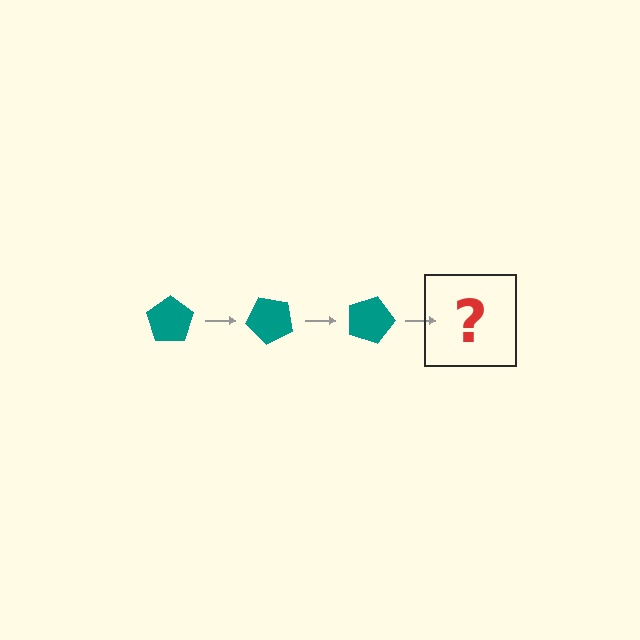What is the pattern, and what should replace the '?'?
The pattern is that the pentagon rotates 45 degrees each step. The '?' should be a teal pentagon rotated 135 degrees.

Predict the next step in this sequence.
The next step is a teal pentagon rotated 135 degrees.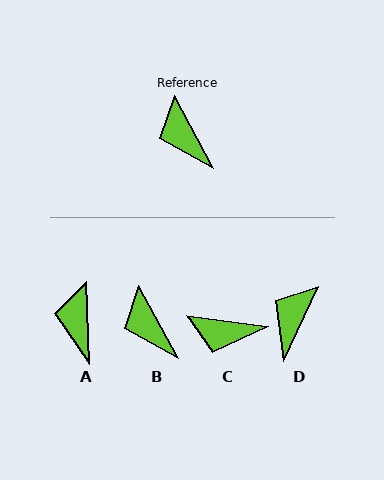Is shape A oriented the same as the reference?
No, it is off by about 27 degrees.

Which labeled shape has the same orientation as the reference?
B.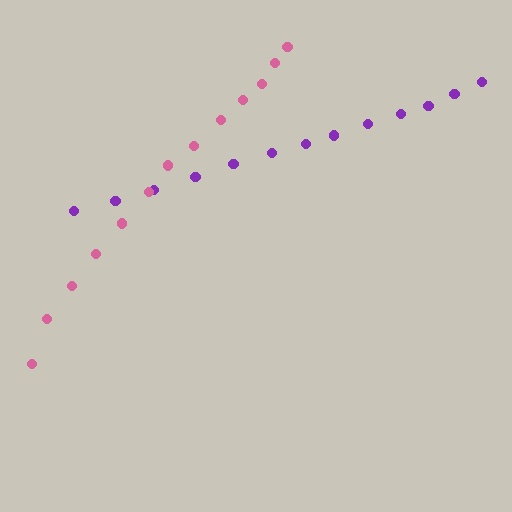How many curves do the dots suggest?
There are 2 distinct paths.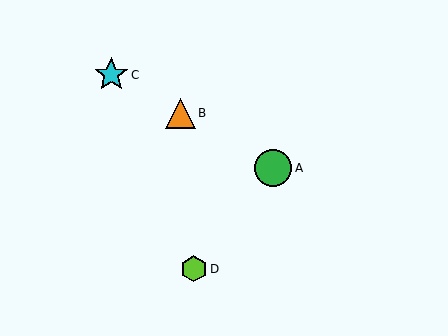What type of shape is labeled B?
Shape B is an orange triangle.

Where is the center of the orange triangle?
The center of the orange triangle is at (180, 113).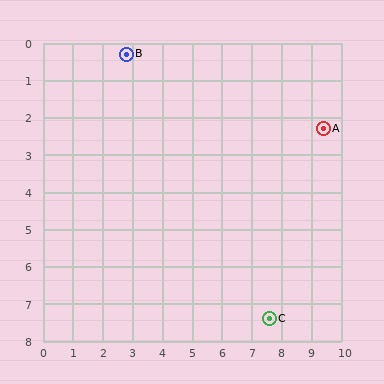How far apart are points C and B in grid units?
Points C and B are about 8.6 grid units apart.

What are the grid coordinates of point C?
Point C is at approximately (7.6, 7.4).